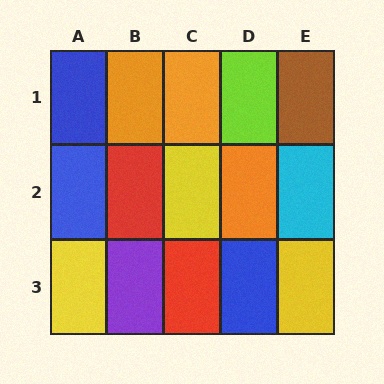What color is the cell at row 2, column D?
Orange.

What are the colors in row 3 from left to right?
Yellow, purple, red, blue, yellow.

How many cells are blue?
3 cells are blue.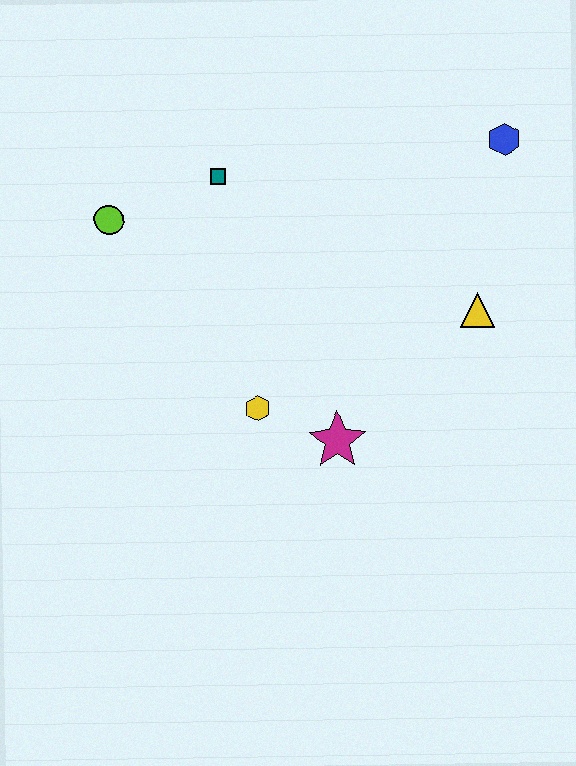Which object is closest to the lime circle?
The teal square is closest to the lime circle.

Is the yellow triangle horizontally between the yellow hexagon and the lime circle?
No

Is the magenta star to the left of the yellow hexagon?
No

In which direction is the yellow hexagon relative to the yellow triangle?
The yellow hexagon is to the left of the yellow triangle.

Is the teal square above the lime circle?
Yes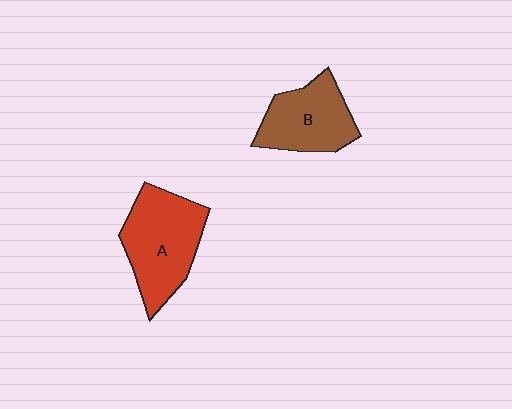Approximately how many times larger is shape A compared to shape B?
Approximately 1.3 times.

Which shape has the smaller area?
Shape B (brown).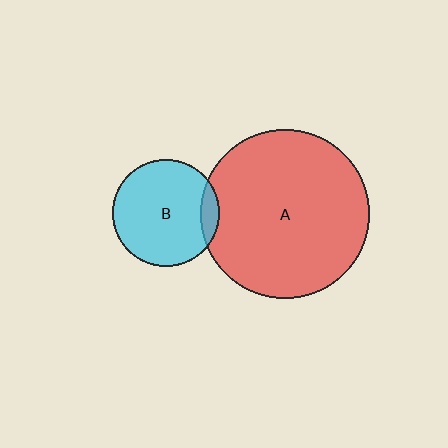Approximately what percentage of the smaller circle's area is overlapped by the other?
Approximately 10%.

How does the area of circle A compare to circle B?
Approximately 2.5 times.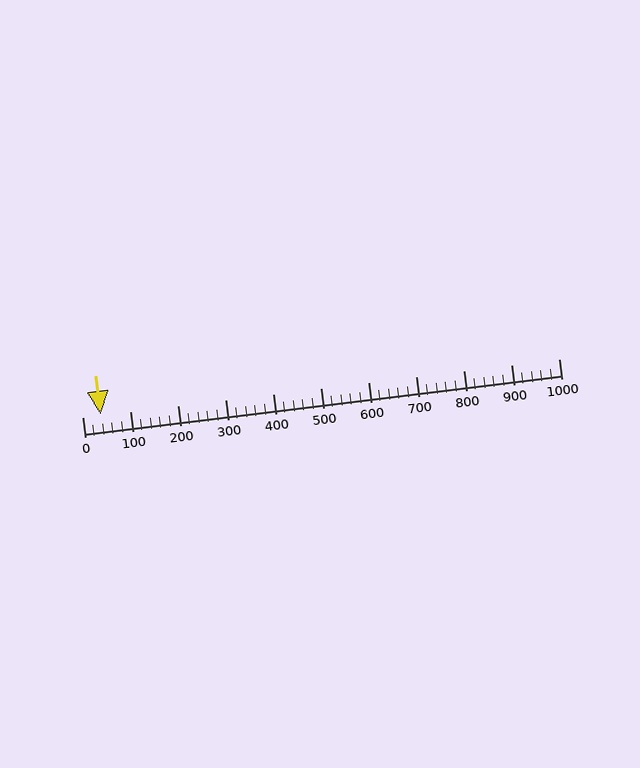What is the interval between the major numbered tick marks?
The major tick marks are spaced 100 units apart.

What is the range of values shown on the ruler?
The ruler shows values from 0 to 1000.